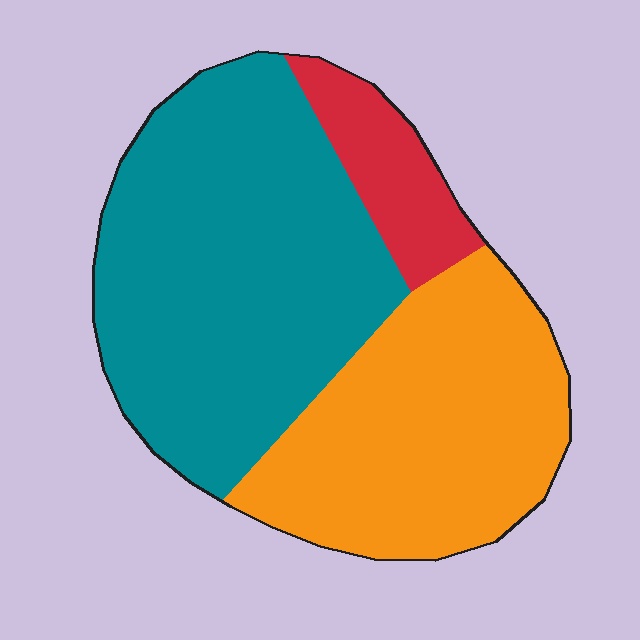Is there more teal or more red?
Teal.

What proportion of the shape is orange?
Orange covers about 40% of the shape.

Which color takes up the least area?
Red, at roughly 10%.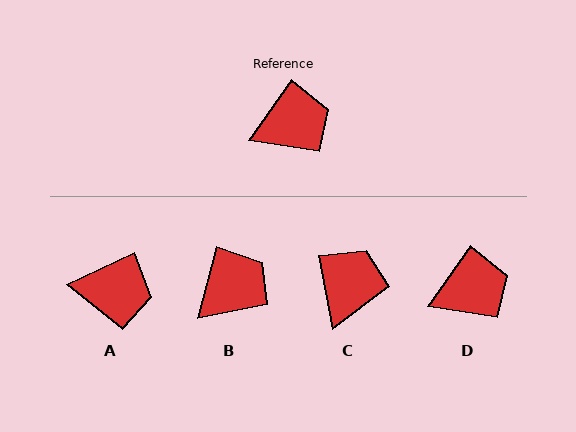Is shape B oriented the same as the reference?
No, it is off by about 20 degrees.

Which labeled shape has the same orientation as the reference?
D.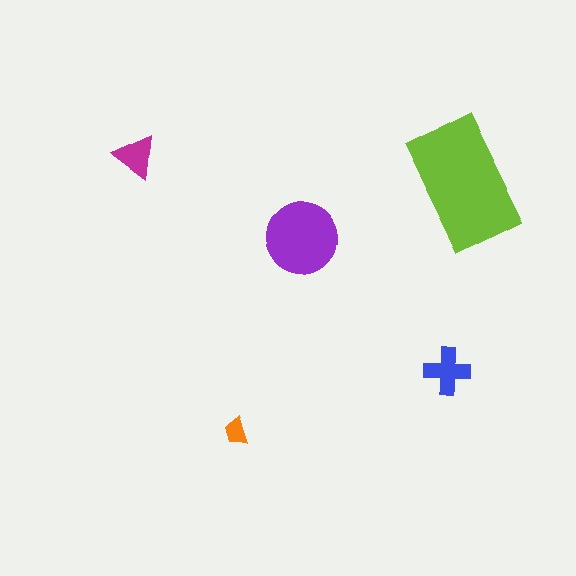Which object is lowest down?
The orange trapezoid is bottommost.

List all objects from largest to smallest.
The lime rectangle, the purple circle, the blue cross, the magenta triangle, the orange trapezoid.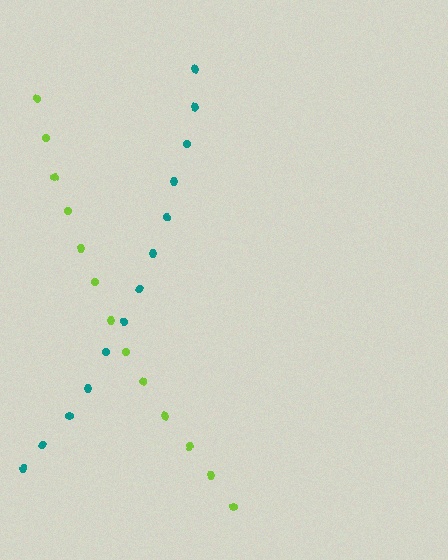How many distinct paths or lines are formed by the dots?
There are 2 distinct paths.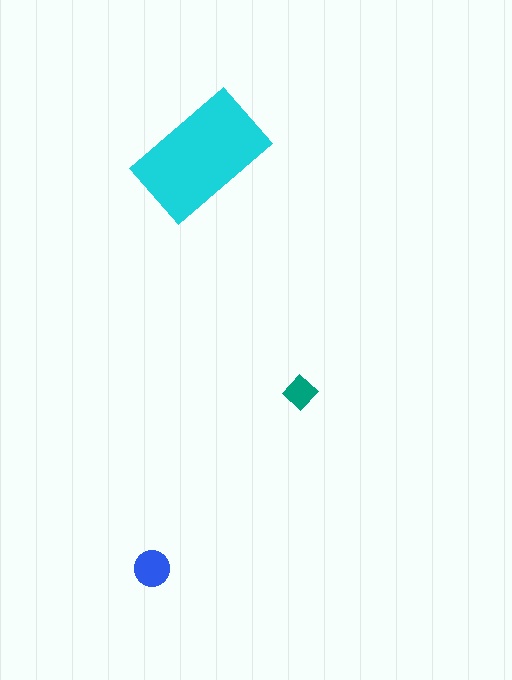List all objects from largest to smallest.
The cyan rectangle, the blue circle, the teal diamond.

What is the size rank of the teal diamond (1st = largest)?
3rd.